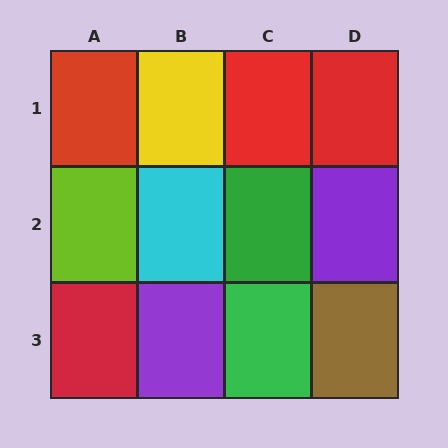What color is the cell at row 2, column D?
Purple.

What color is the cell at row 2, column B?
Cyan.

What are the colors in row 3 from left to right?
Red, purple, green, brown.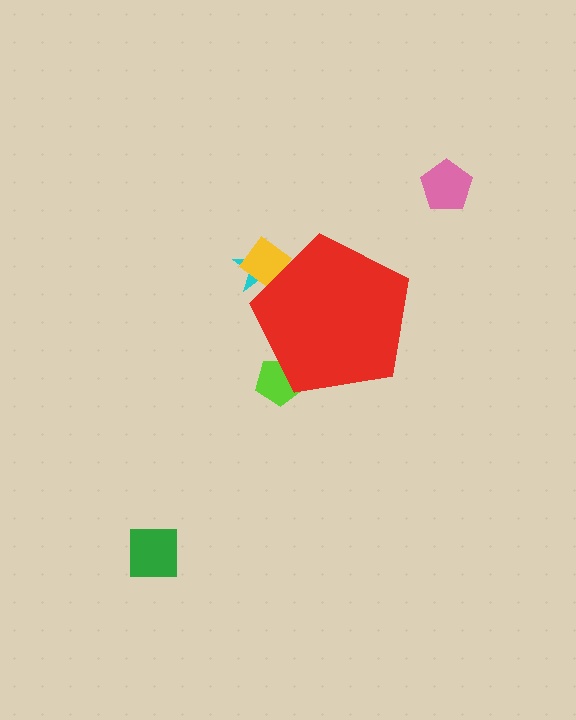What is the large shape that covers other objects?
A red pentagon.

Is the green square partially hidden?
No, the green square is fully visible.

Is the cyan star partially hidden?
Yes, the cyan star is partially hidden behind the red pentagon.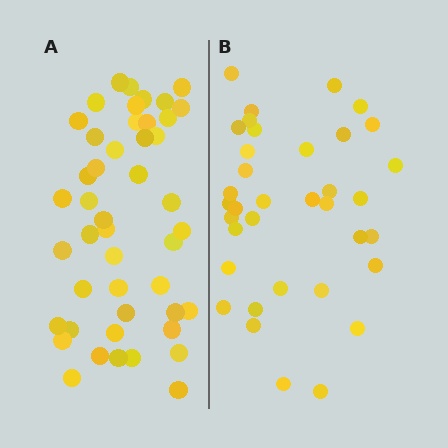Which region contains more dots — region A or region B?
Region A (the left region) has more dots.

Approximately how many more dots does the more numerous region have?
Region A has roughly 10 or so more dots than region B.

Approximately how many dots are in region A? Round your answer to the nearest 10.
About 50 dots. (The exact count is 46, which rounds to 50.)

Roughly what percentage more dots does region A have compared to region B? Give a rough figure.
About 30% more.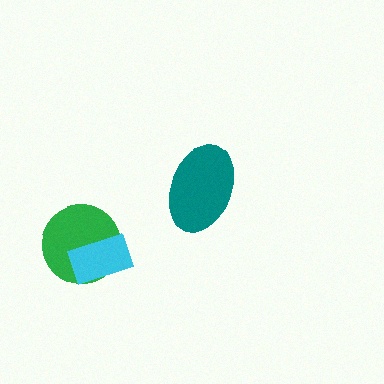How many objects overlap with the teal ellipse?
0 objects overlap with the teal ellipse.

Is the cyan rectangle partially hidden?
No, no other shape covers it.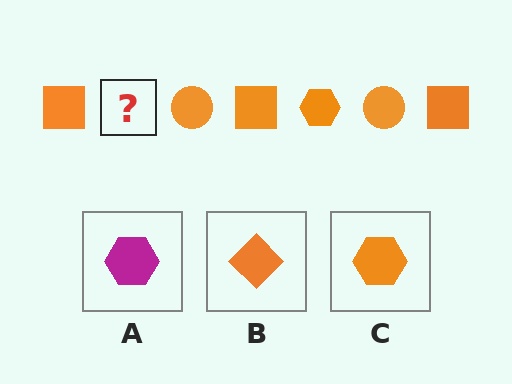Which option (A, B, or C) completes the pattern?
C.